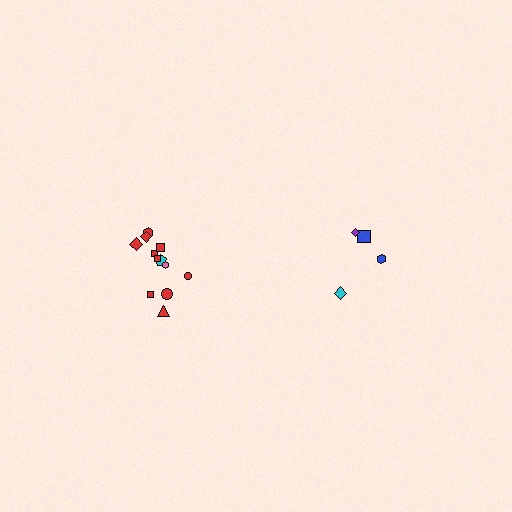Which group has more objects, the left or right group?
The left group.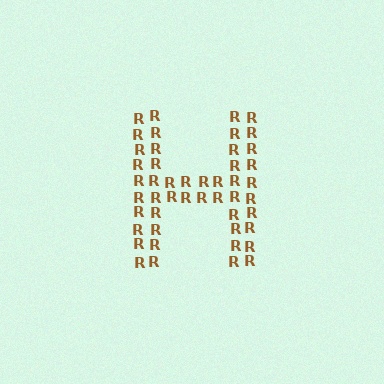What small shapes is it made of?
It is made of small letter R's.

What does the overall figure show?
The overall figure shows the letter H.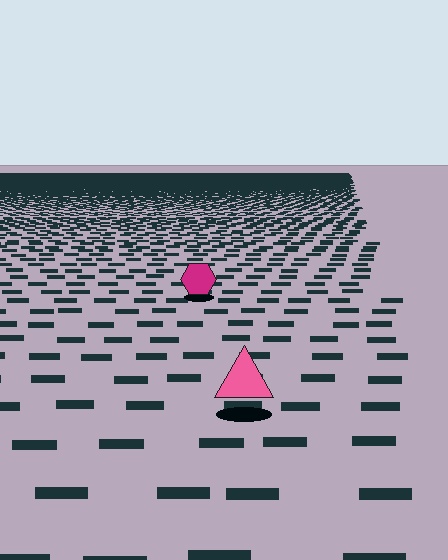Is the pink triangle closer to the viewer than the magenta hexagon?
Yes. The pink triangle is closer — you can tell from the texture gradient: the ground texture is coarser near it.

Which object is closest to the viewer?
The pink triangle is closest. The texture marks near it are larger and more spread out.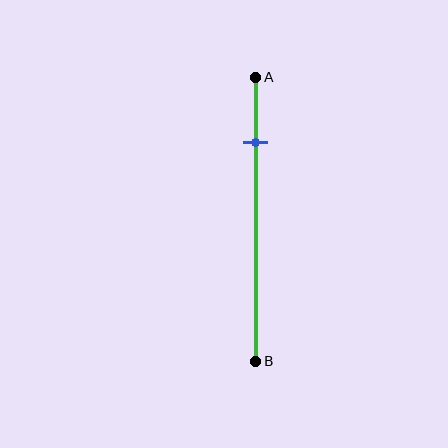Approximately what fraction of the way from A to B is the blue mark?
The blue mark is approximately 25% of the way from A to B.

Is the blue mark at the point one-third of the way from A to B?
No, the mark is at about 25% from A, not at the 33% one-third point.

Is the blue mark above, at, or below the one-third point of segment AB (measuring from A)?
The blue mark is above the one-third point of segment AB.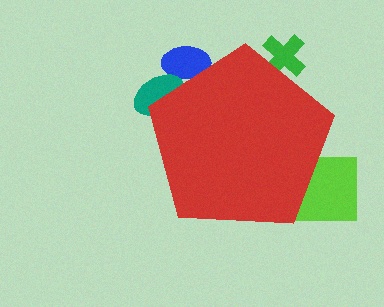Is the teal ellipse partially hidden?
Yes, the teal ellipse is partially hidden behind the red pentagon.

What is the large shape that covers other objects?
A red pentagon.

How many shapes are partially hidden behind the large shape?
4 shapes are partially hidden.